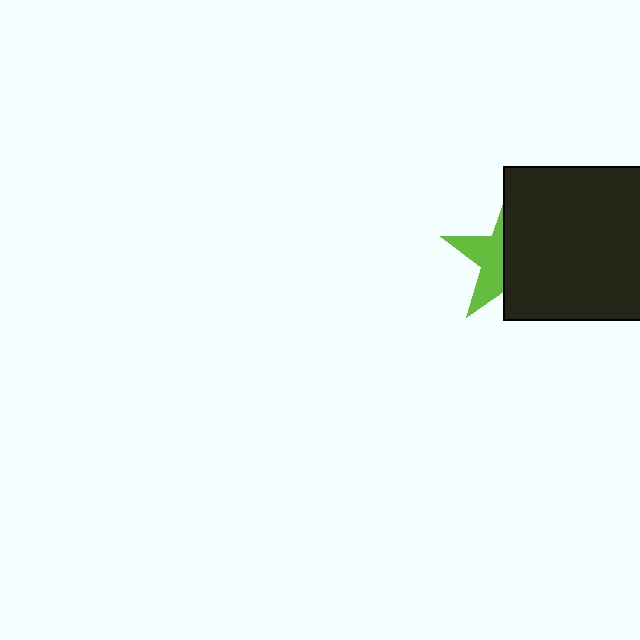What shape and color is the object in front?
The object in front is a black rectangle.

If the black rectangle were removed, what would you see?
You would see the complete lime star.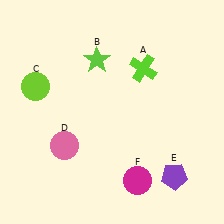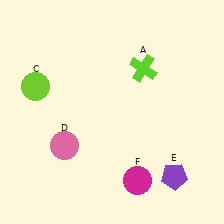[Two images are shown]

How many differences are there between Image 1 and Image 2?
There is 1 difference between the two images.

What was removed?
The lime star (B) was removed in Image 2.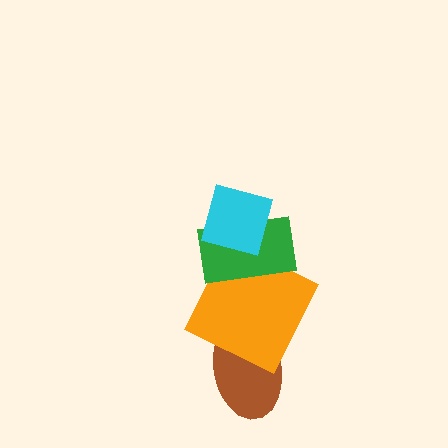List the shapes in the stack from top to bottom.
From top to bottom: the cyan diamond, the green rectangle, the orange square, the brown ellipse.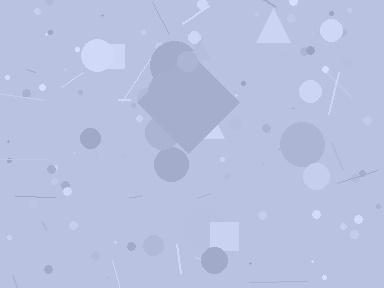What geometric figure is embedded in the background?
A diamond is embedded in the background.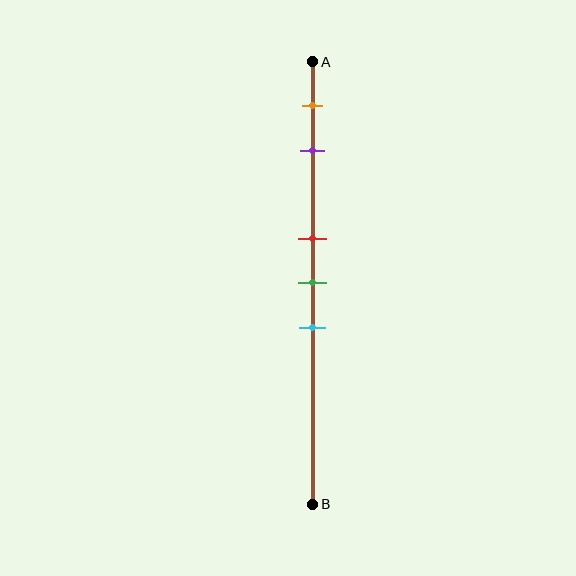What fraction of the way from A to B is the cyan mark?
The cyan mark is approximately 60% (0.6) of the way from A to B.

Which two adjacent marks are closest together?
The red and green marks are the closest adjacent pair.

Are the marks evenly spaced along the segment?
No, the marks are not evenly spaced.